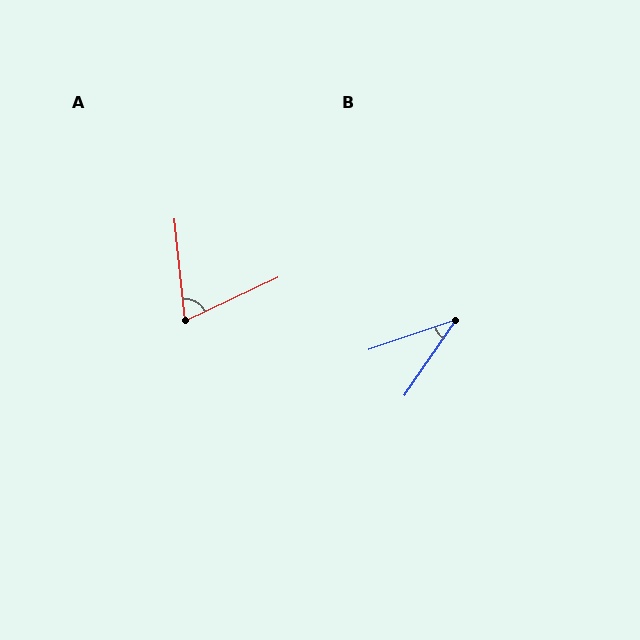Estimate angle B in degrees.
Approximately 37 degrees.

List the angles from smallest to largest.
B (37°), A (71°).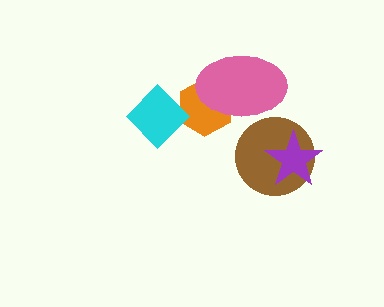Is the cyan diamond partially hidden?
No, no other shape covers it.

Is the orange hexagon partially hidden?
Yes, it is partially covered by another shape.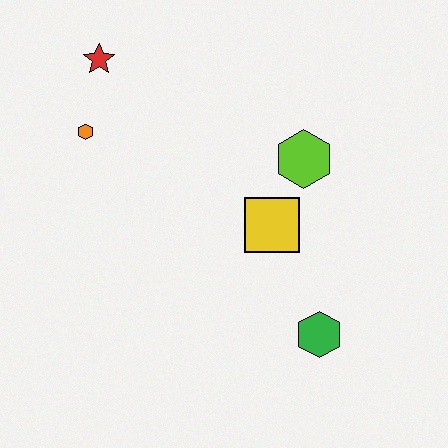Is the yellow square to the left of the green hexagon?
Yes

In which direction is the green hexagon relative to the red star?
The green hexagon is below the red star.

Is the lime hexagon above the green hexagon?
Yes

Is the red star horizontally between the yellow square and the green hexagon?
No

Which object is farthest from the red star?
The green hexagon is farthest from the red star.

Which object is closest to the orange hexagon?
The red star is closest to the orange hexagon.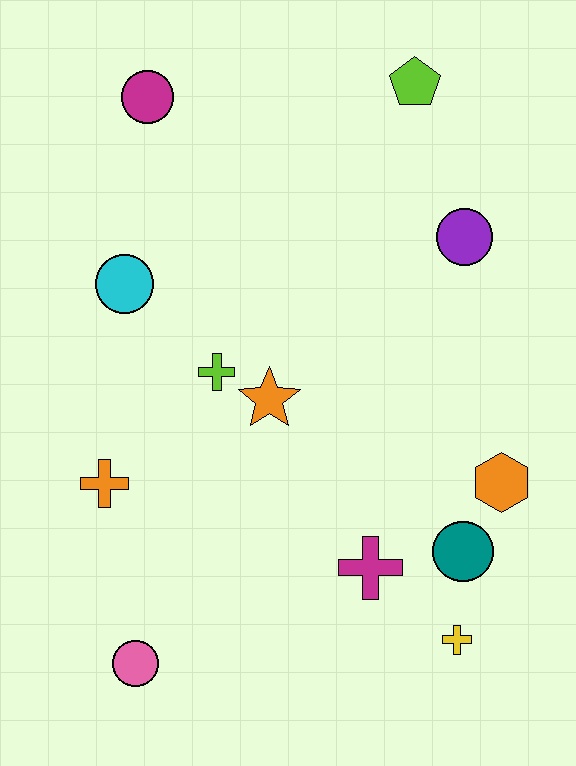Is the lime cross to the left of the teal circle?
Yes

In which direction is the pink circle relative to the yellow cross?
The pink circle is to the left of the yellow cross.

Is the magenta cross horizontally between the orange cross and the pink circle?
No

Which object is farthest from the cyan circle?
The yellow cross is farthest from the cyan circle.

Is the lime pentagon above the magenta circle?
Yes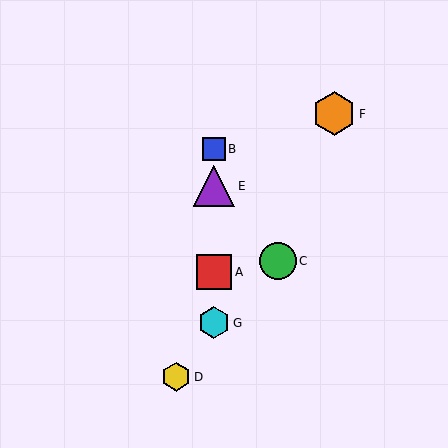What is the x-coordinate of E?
Object E is at x≈214.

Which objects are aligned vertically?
Objects A, B, E, G are aligned vertically.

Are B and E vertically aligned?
Yes, both are at x≈214.